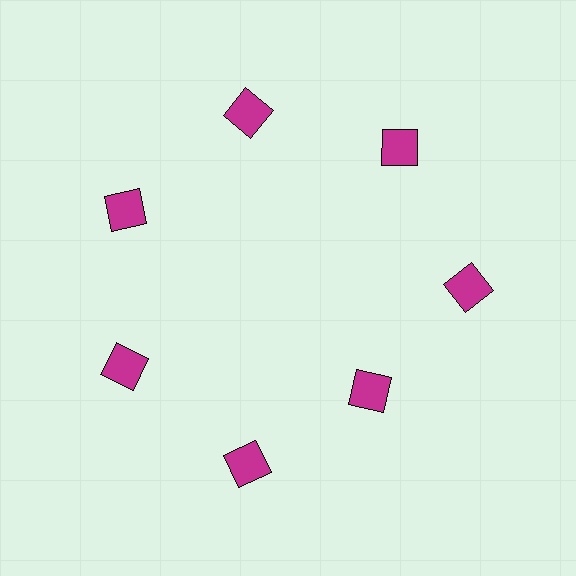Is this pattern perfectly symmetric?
No. The 7 magenta squares are arranged in a ring, but one element near the 5 o'clock position is pulled inward toward the center, breaking the 7-fold rotational symmetry.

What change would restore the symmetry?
The symmetry would be restored by moving it outward, back onto the ring so that all 7 squares sit at equal angles and equal distance from the center.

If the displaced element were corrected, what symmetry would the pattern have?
It would have 7-fold rotational symmetry — the pattern would map onto itself every 51 degrees.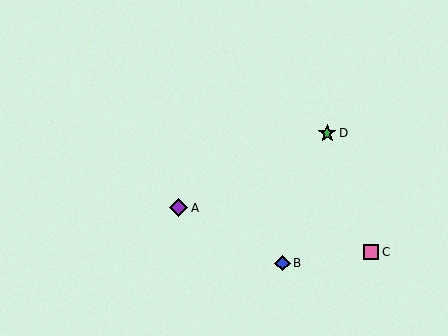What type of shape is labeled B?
Shape B is a blue diamond.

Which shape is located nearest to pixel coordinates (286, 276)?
The blue diamond (labeled B) at (282, 263) is nearest to that location.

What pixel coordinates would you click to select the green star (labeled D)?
Click at (327, 133) to select the green star D.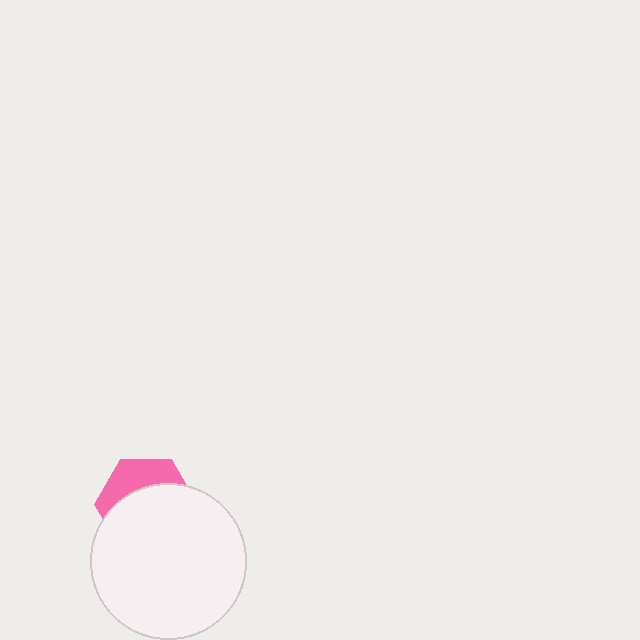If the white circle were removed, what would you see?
You would see the complete pink hexagon.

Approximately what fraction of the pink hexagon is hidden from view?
Roughly 66% of the pink hexagon is hidden behind the white circle.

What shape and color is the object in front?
The object in front is a white circle.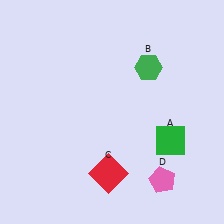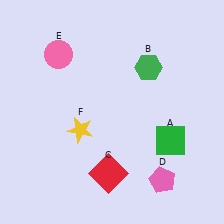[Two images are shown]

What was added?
A pink circle (E), a yellow star (F) were added in Image 2.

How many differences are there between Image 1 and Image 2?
There are 2 differences between the two images.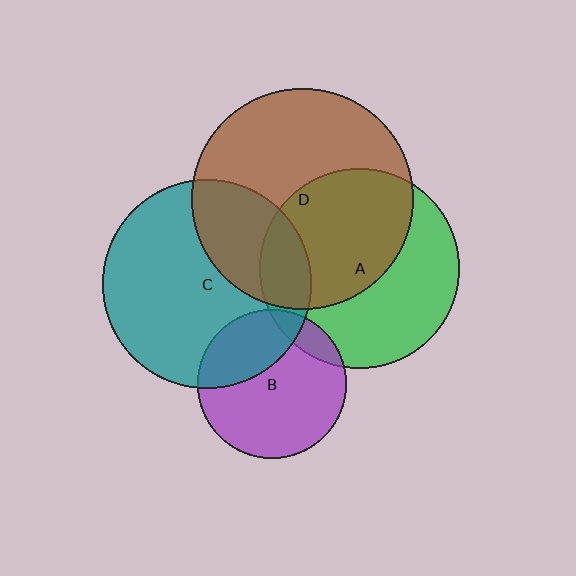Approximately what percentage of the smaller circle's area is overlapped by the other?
Approximately 30%.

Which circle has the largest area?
Circle D (brown).